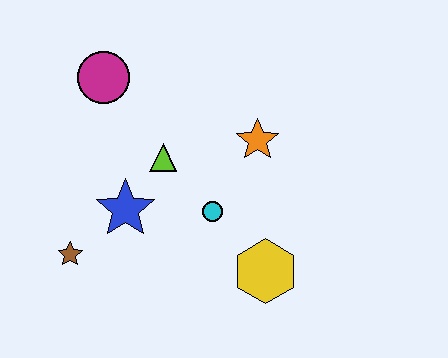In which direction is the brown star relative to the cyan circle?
The brown star is to the left of the cyan circle.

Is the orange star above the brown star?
Yes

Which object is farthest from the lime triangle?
The yellow hexagon is farthest from the lime triangle.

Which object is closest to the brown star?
The blue star is closest to the brown star.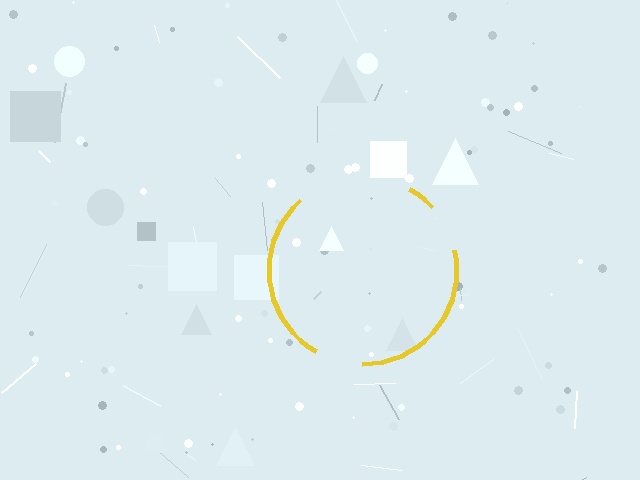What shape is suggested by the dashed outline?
The dashed outline suggests a circle.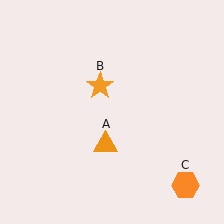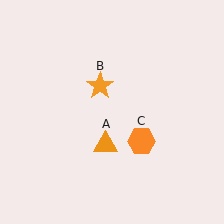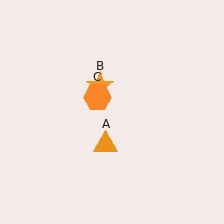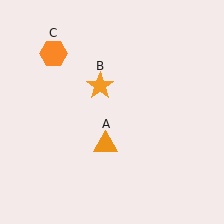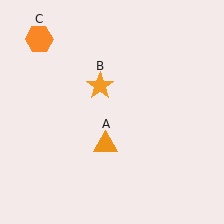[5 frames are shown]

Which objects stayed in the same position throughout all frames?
Orange triangle (object A) and orange star (object B) remained stationary.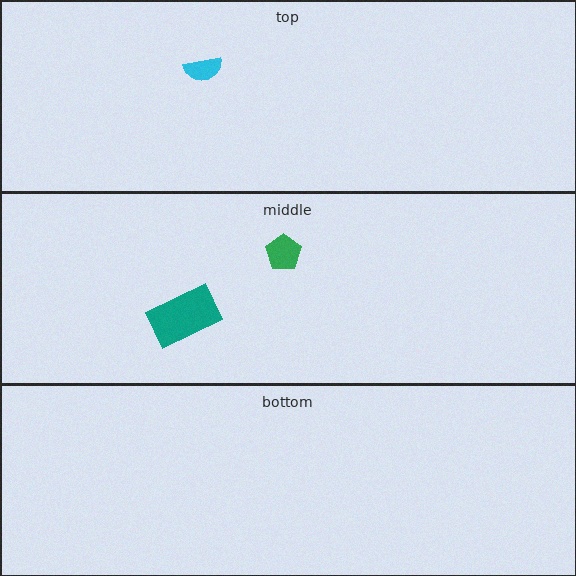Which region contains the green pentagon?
The middle region.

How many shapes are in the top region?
1.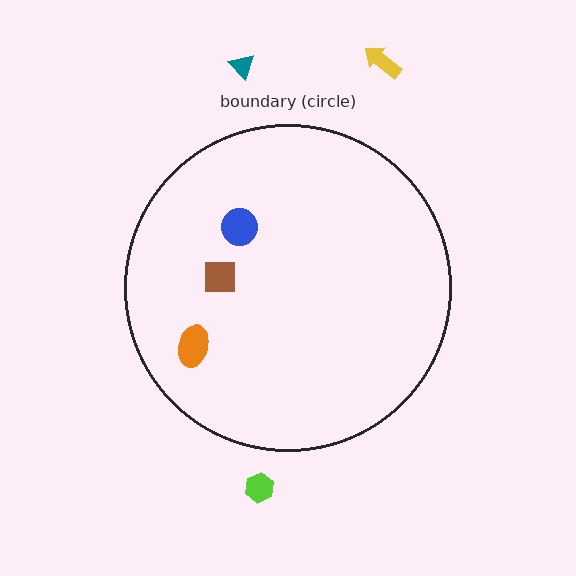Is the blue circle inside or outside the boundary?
Inside.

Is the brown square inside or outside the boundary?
Inside.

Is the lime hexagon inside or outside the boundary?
Outside.